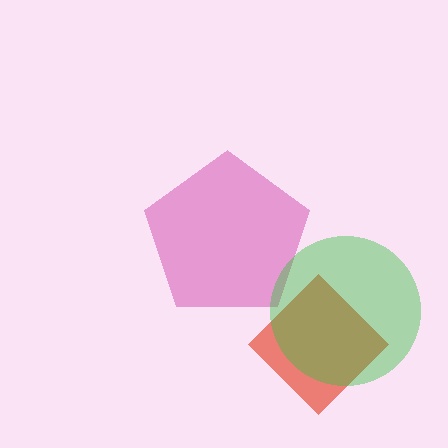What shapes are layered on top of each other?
The layered shapes are: a magenta pentagon, a red diamond, a green circle.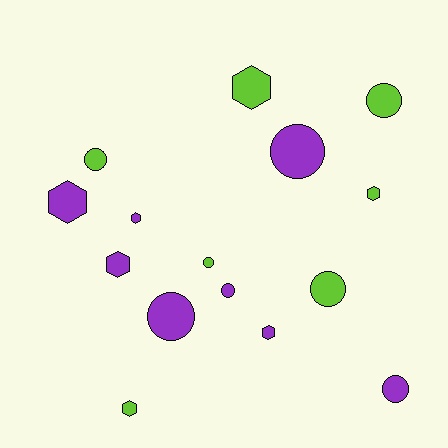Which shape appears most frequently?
Circle, with 8 objects.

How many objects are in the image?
There are 15 objects.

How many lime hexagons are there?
There are 3 lime hexagons.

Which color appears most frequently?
Purple, with 8 objects.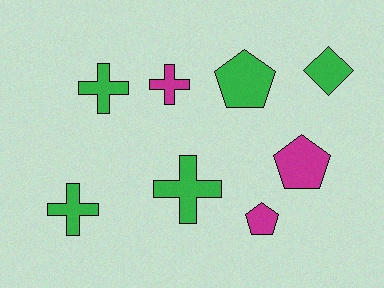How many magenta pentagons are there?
There are 2 magenta pentagons.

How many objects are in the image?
There are 8 objects.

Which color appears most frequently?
Green, with 5 objects.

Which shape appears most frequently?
Cross, with 4 objects.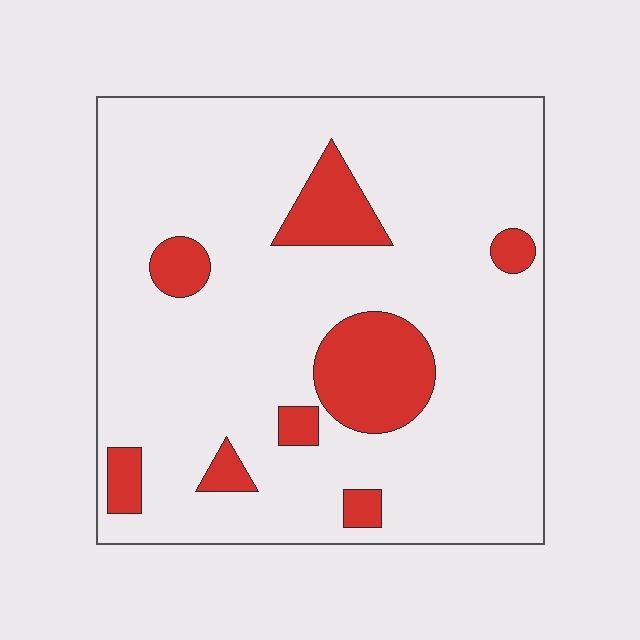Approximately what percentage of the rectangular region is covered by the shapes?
Approximately 15%.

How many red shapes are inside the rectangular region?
8.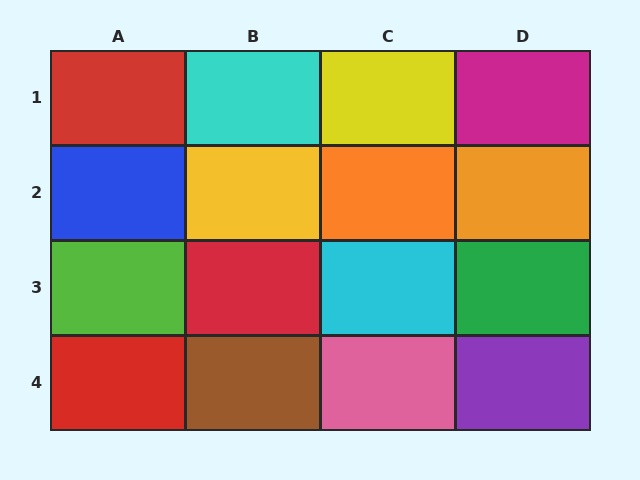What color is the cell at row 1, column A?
Red.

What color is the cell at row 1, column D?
Magenta.